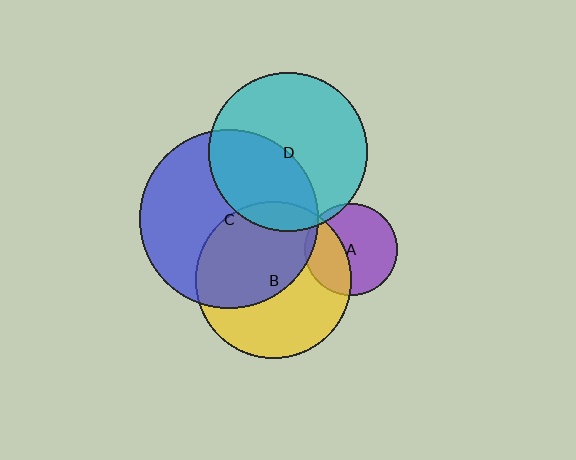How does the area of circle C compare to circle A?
Approximately 3.8 times.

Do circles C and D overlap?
Yes.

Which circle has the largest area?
Circle C (blue).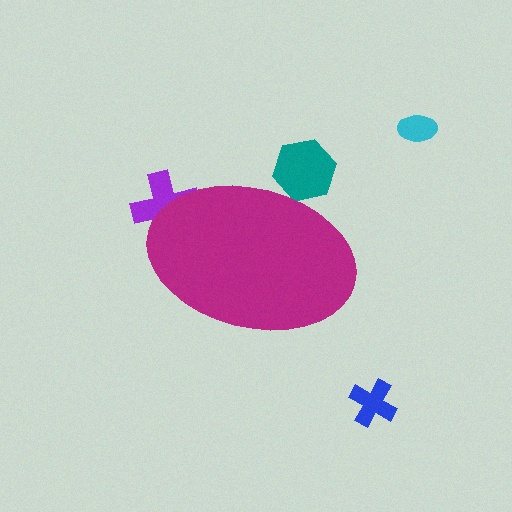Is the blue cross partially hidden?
No, the blue cross is fully visible.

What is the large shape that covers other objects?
A magenta ellipse.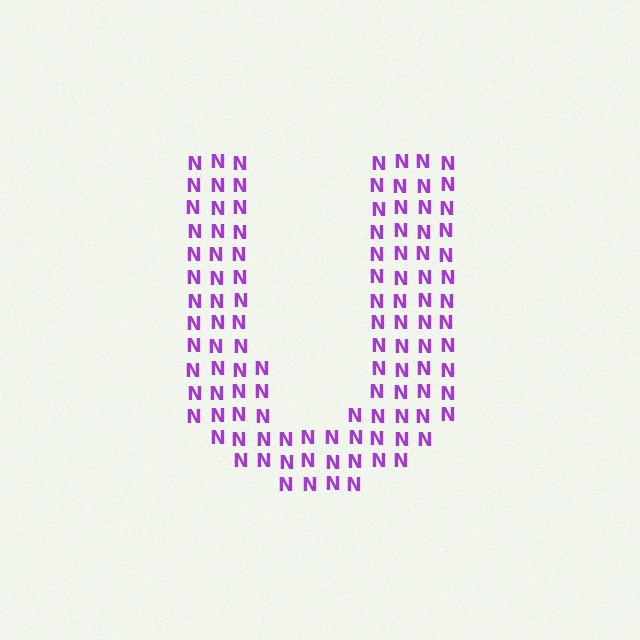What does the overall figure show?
The overall figure shows the letter U.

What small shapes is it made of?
It is made of small letter N's.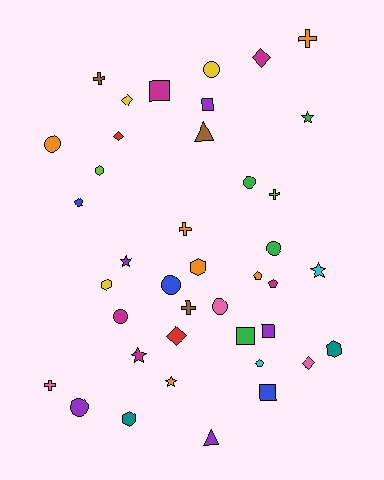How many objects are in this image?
There are 40 objects.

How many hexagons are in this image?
There are 5 hexagons.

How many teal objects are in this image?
There are 2 teal objects.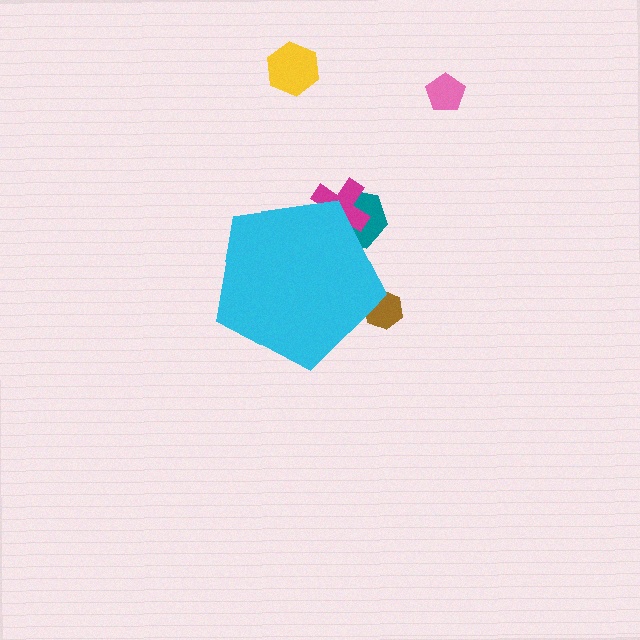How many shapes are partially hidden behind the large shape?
3 shapes are partially hidden.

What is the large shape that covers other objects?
A cyan pentagon.